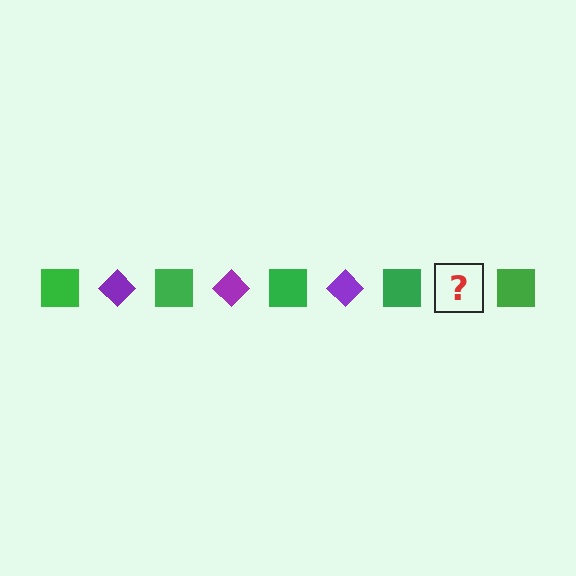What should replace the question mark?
The question mark should be replaced with a purple diamond.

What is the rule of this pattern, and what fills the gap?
The rule is that the pattern alternates between green square and purple diamond. The gap should be filled with a purple diamond.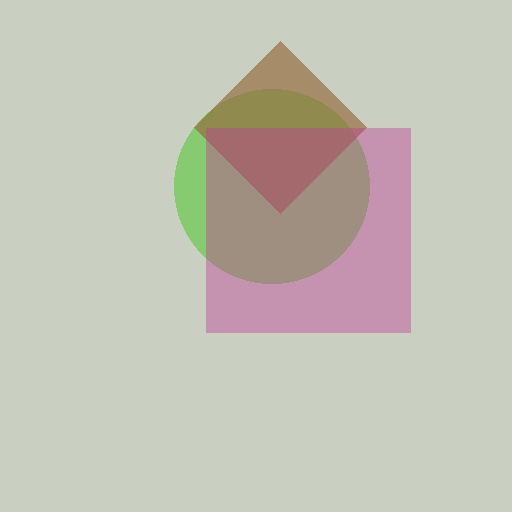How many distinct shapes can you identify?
There are 3 distinct shapes: a lime circle, a brown diamond, a magenta square.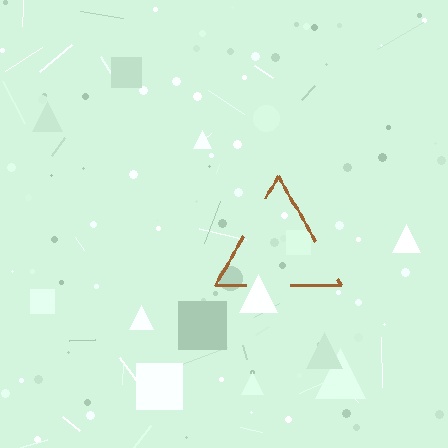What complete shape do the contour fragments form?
The contour fragments form a triangle.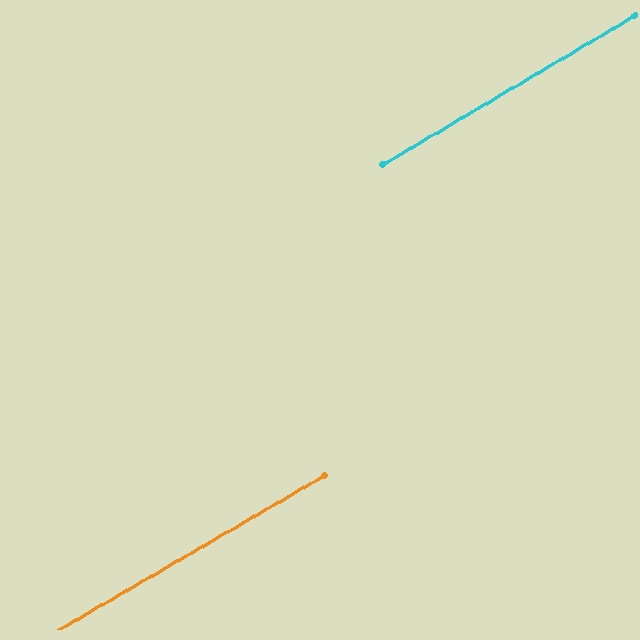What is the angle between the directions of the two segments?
Approximately 0 degrees.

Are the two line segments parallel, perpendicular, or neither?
Parallel — their directions differ by only 0.4°.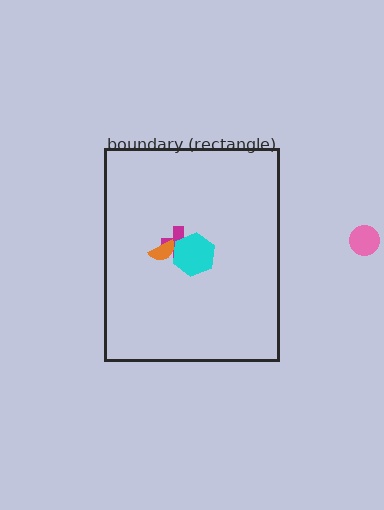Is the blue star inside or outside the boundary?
Inside.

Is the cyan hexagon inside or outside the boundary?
Inside.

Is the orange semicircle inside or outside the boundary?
Inside.